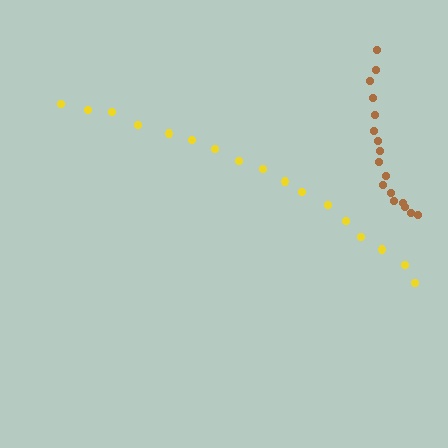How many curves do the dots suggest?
There are 2 distinct paths.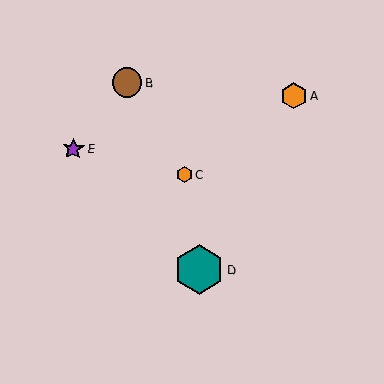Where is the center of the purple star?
The center of the purple star is at (73, 149).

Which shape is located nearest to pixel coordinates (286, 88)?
The orange hexagon (labeled A) at (294, 96) is nearest to that location.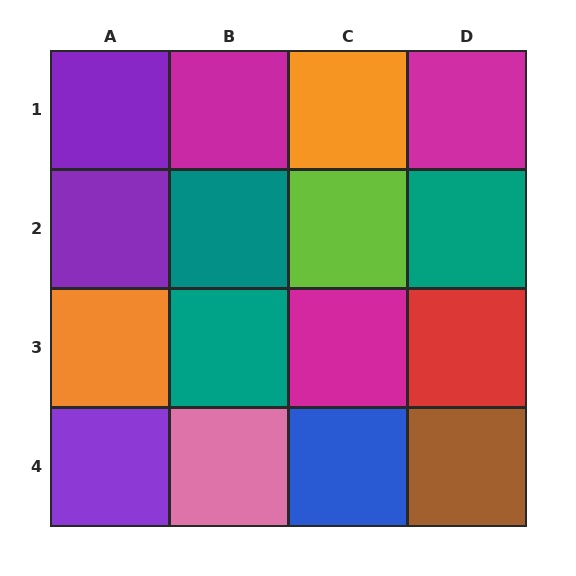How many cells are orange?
2 cells are orange.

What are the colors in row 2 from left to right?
Purple, teal, lime, teal.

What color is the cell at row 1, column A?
Purple.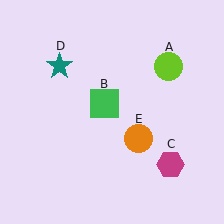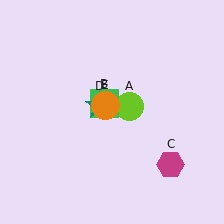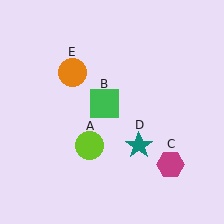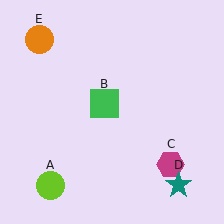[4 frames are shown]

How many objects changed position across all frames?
3 objects changed position: lime circle (object A), teal star (object D), orange circle (object E).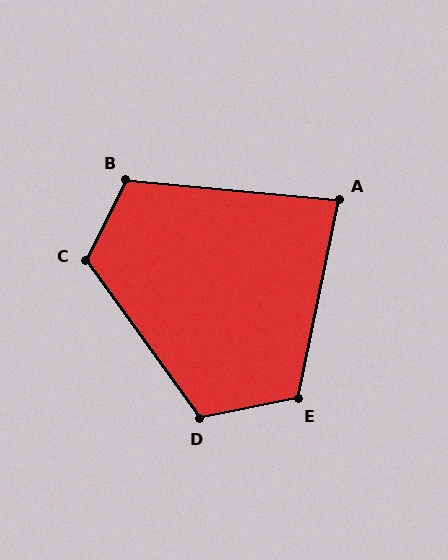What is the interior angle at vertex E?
Approximately 113 degrees (obtuse).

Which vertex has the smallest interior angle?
A, at approximately 84 degrees.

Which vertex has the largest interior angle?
C, at approximately 117 degrees.